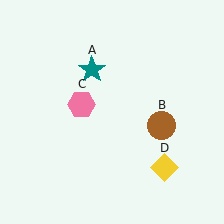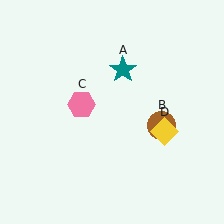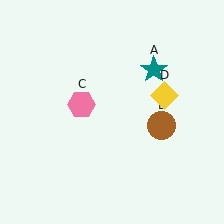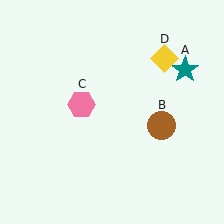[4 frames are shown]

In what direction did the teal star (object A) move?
The teal star (object A) moved right.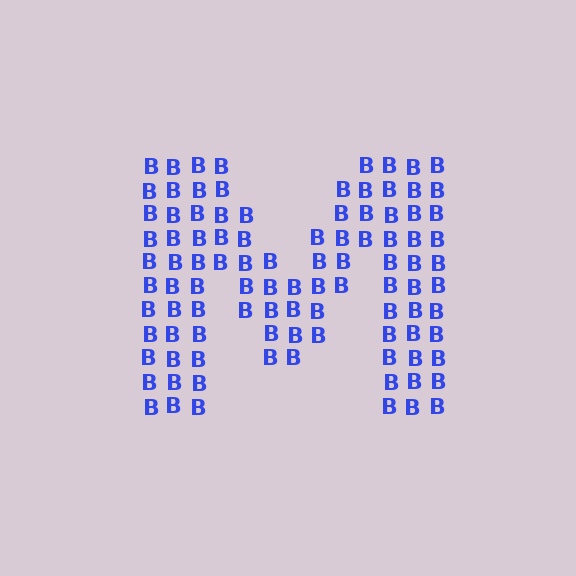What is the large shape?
The large shape is the letter M.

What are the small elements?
The small elements are letter B's.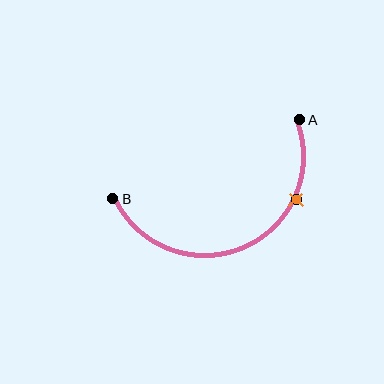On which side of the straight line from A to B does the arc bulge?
The arc bulges below the straight line connecting A and B.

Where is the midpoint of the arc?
The arc midpoint is the point on the curve farthest from the straight line joining A and B. It sits below that line.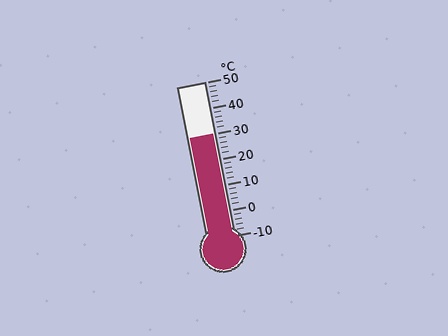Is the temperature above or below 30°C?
The temperature is at 30°C.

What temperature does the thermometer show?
The thermometer shows approximately 30°C.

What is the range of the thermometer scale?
The thermometer scale ranges from -10°C to 50°C.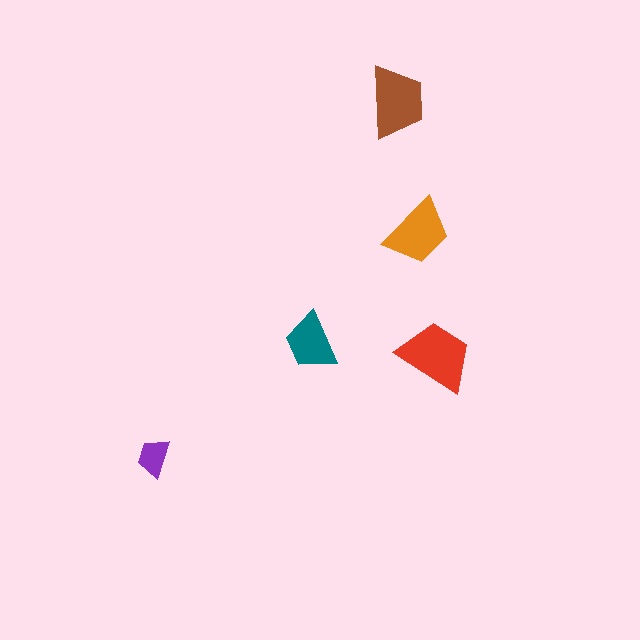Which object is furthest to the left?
The purple trapezoid is leftmost.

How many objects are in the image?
There are 5 objects in the image.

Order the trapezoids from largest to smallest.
the red one, the brown one, the orange one, the teal one, the purple one.